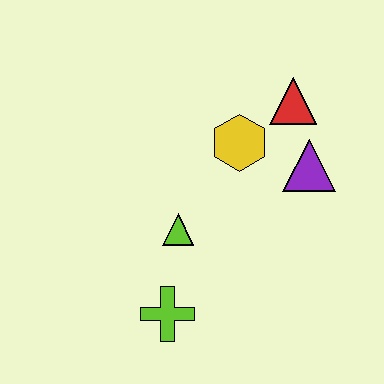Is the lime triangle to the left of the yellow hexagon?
Yes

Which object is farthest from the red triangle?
The lime cross is farthest from the red triangle.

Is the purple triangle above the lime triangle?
Yes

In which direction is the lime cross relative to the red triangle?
The lime cross is below the red triangle.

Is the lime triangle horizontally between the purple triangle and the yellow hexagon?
No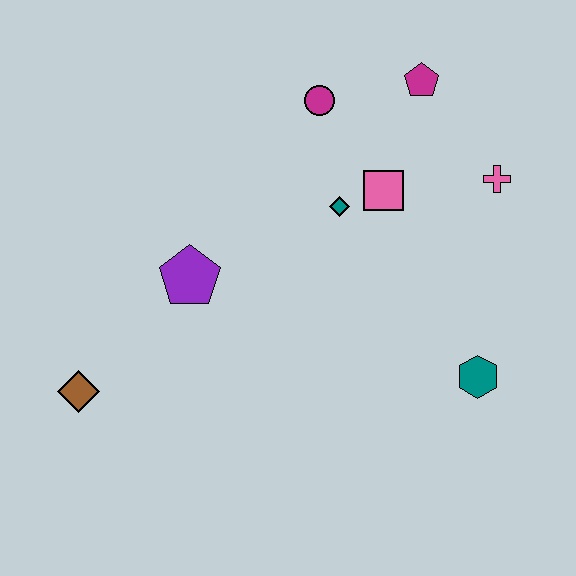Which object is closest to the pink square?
The teal diamond is closest to the pink square.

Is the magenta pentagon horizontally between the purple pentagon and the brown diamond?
No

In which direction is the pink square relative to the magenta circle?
The pink square is below the magenta circle.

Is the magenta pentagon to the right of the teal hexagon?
No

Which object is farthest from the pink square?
The brown diamond is farthest from the pink square.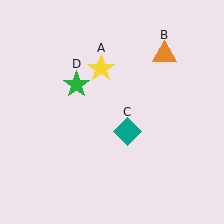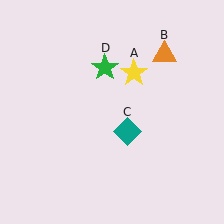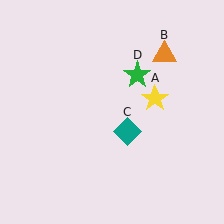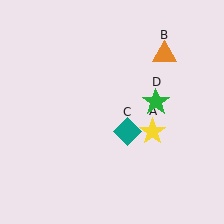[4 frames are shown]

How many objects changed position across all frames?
2 objects changed position: yellow star (object A), green star (object D).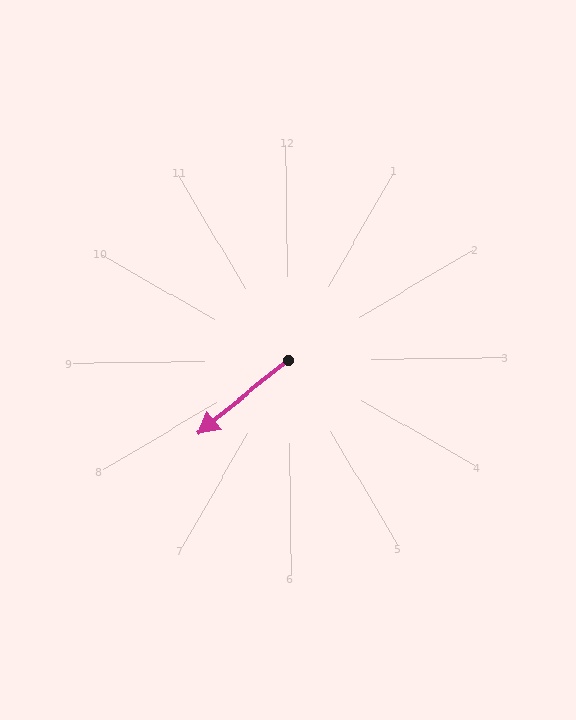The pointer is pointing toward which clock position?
Roughly 8 o'clock.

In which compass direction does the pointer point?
Southwest.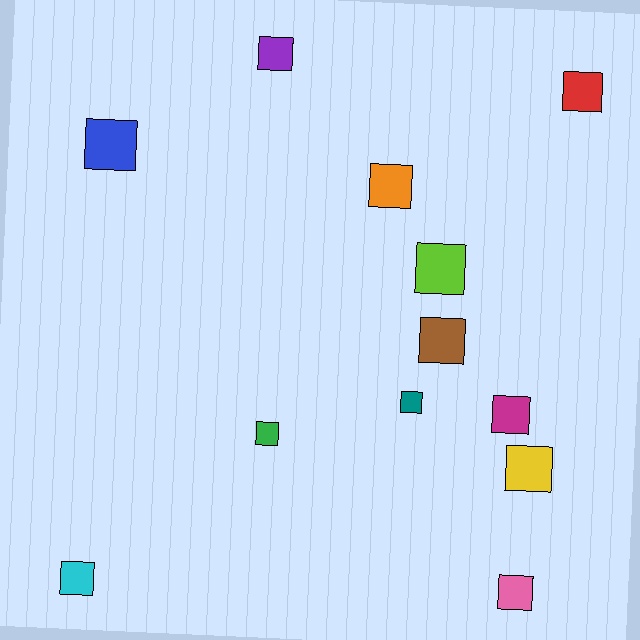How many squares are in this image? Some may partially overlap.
There are 12 squares.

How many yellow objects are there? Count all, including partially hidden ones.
There is 1 yellow object.